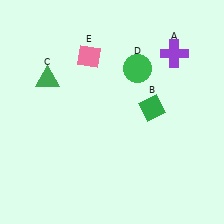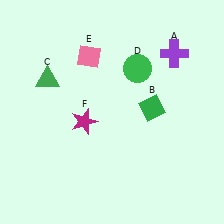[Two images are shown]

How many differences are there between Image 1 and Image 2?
There is 1 difference between the two images.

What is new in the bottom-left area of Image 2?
A magenta star (F) was added in the bottom-left area of Image 2.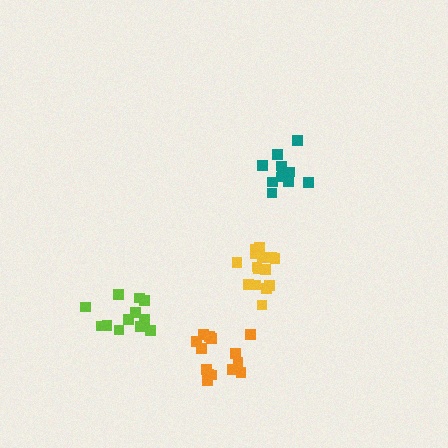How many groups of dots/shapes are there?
There are 4 groups.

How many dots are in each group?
Group 1: 12 dots, Group 2: 11 dots, Group 3: 15 dots, Group 4: 14 dots (52 total).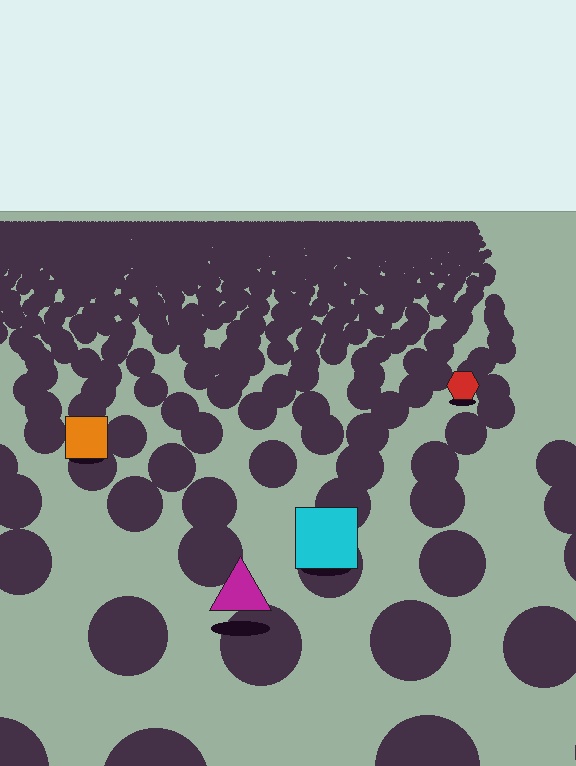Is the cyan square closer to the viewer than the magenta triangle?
No. The magenta triangle is closer — you can tell from the texture gradient: the ground texture is coarser near it.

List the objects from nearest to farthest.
From nearest to farthest: the magenta triangle, the cyan square, the orange square, the red hexagon.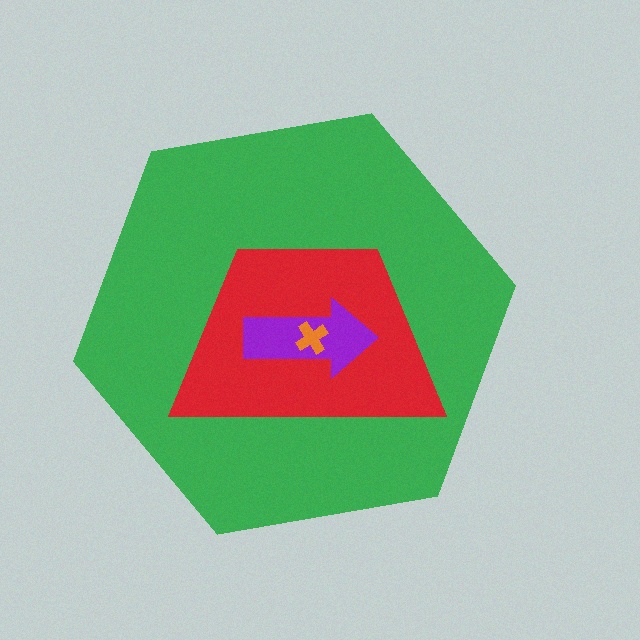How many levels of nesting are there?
4.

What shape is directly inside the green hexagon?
The red trapezoid.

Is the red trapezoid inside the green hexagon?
Yes.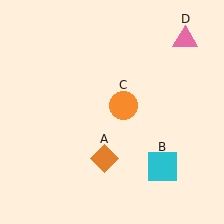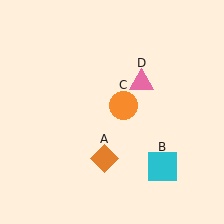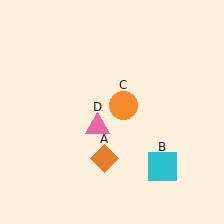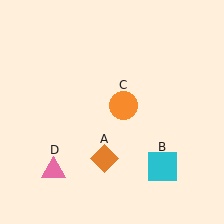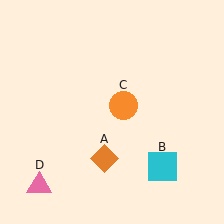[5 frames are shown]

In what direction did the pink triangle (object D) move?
The pink triangle (object D) moved down and to the left.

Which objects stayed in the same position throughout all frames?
Orange diamond (object A) and cyan square (object B) and orange circle (object C) remained stationary.